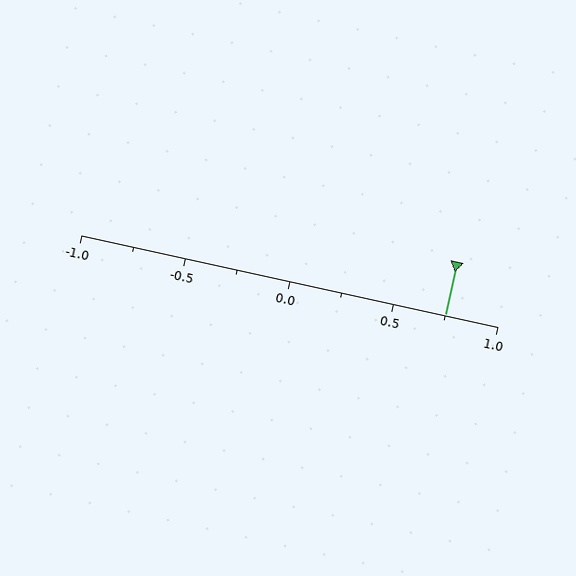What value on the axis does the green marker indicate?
The marker indicates approximately 0.75.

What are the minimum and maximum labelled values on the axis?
The axis runs from -1.0 to 1.0.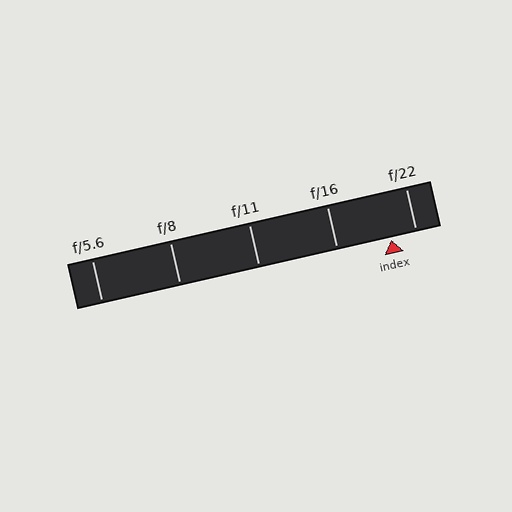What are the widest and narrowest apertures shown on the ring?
The widest aperture shown is f/5.6 and the narrowest is f/22.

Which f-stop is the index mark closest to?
The index mark is closest to f/22.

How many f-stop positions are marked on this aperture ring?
There are 5 f-stop positions marked.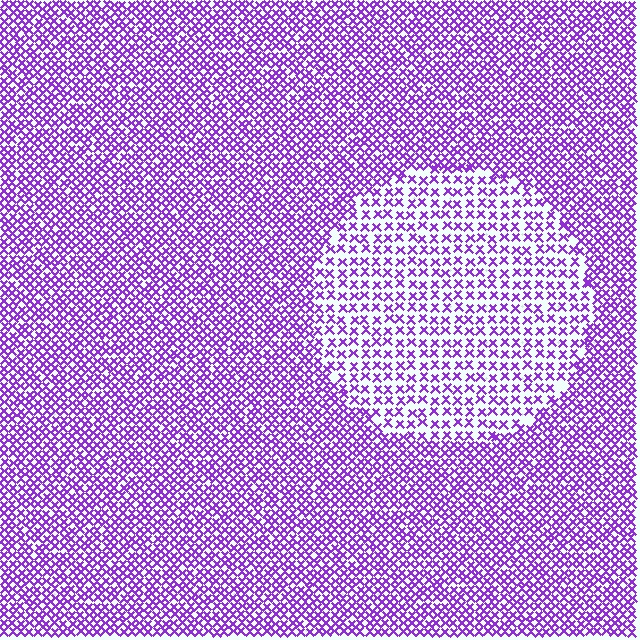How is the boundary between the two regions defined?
The boundary is defined by a change in element density (approximately 1.9x ratio). All elements are the same color, size, and shape.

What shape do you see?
I see a circle.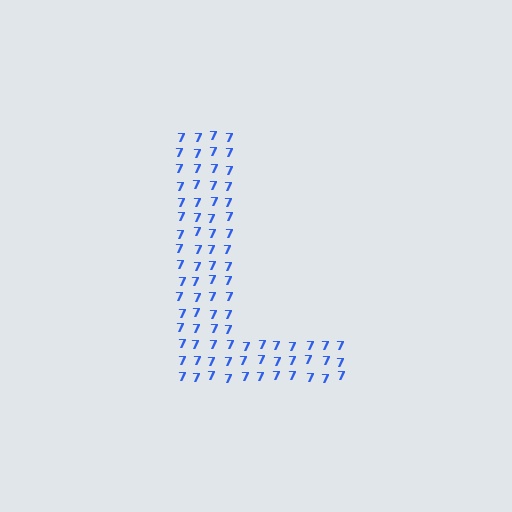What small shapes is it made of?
It is made of small digit 7's.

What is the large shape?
The large shape is the letter L.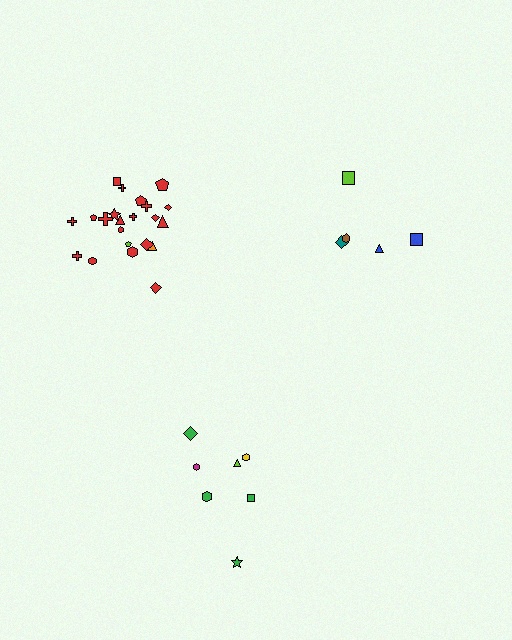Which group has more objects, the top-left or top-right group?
The top-left group.